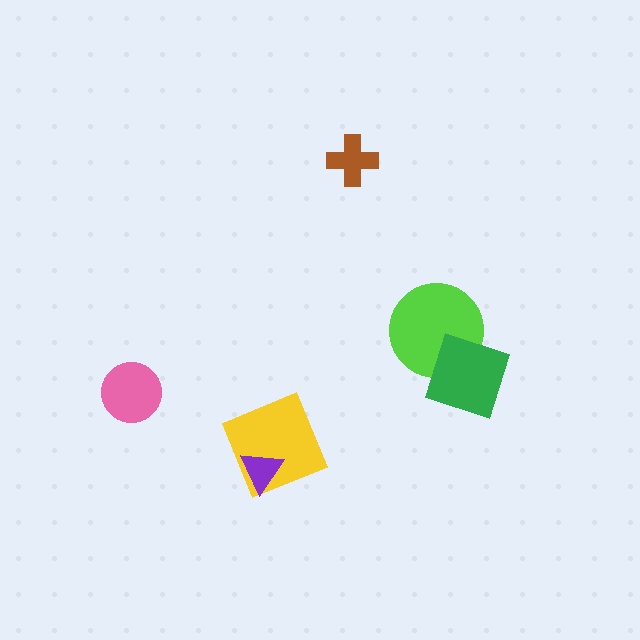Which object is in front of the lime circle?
The green diamond is in front of the lime circle.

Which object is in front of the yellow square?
The purple triangle is in front of the yellow square.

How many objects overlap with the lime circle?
1 object overlaps with the lime circle.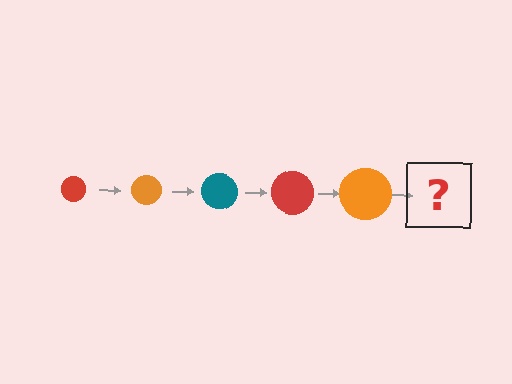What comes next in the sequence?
The next element should be a teal circle, larger than the previous one.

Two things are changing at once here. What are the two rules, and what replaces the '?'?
The two rules are that the circle grows larger each step and the color cycles through red, orange, and teal. The '?' should be a teal circle, larger than the previous one.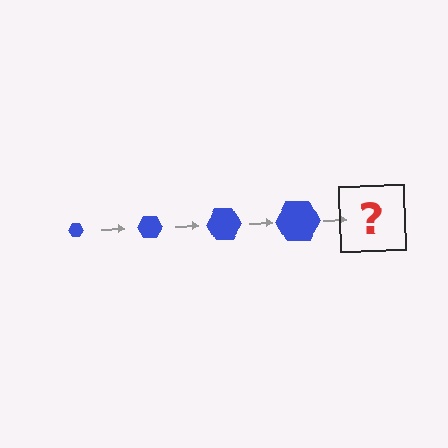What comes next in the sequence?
The next element should be a blue hexagon, larger than the previous one.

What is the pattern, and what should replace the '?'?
The pattern is that the hexagon gets progressively larger each step. The '?' should be a blue hexagon, larger than the previous one.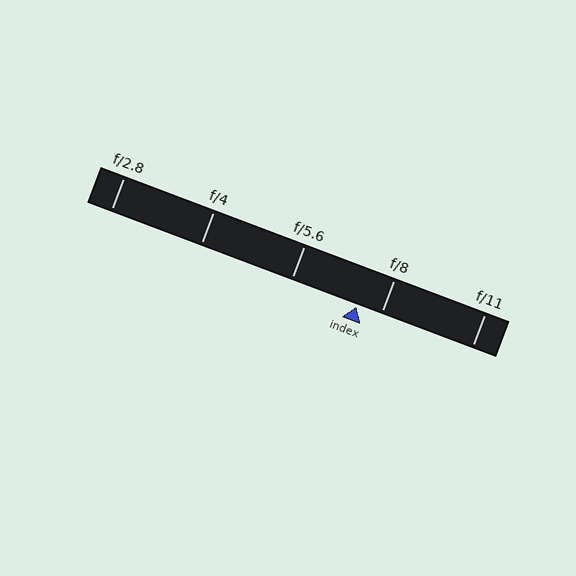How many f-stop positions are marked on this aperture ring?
There are 5 f-stop positions marked.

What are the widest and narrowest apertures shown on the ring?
The widest aperture shown is f/2.8 and the narrowest is f/11.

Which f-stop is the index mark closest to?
The index mark is closest to f/8.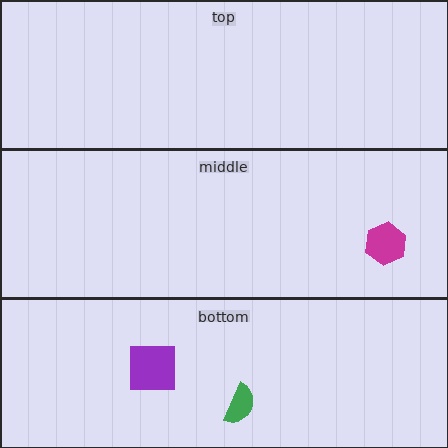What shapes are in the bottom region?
The purple square, the green semicircle.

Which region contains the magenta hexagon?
The middle region.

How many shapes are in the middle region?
1.